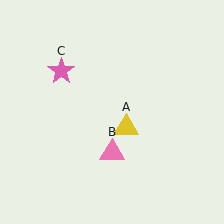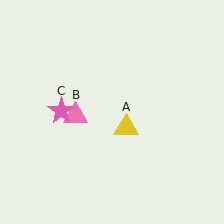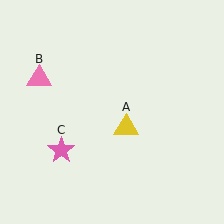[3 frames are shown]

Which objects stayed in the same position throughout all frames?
Yellow triangle (object A) remained stationary.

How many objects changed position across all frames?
2 objects changed position: pink triangle (object B), pink star (object C).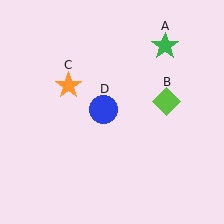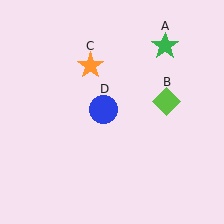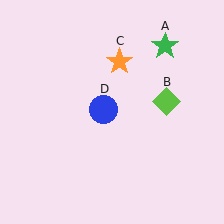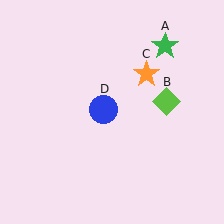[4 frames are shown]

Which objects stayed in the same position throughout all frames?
Green star (object A) and lime diamond (object B) and blue circle (object D) remained stationary.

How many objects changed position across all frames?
1 object changed position: orange star (object C).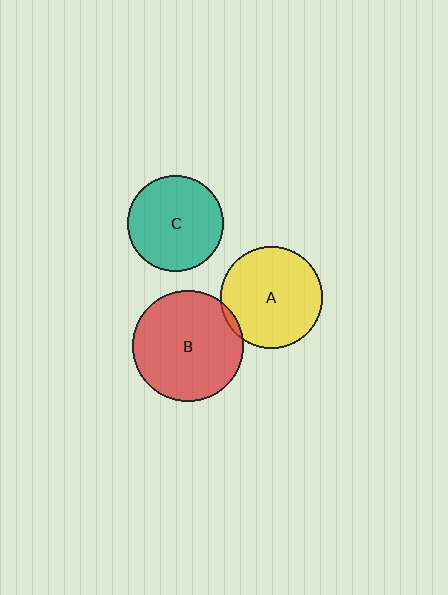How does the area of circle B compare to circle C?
Approximately 1.3 times.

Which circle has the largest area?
Circle B (red).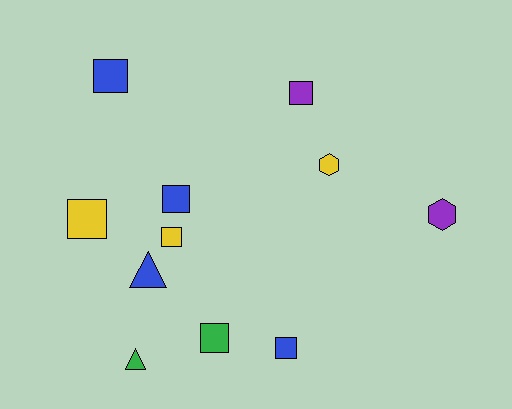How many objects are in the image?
There are 11 objects.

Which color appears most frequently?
Blue, with 4 objects.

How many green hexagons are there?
There are no green hexagons.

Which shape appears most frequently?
Square, with 7 objects.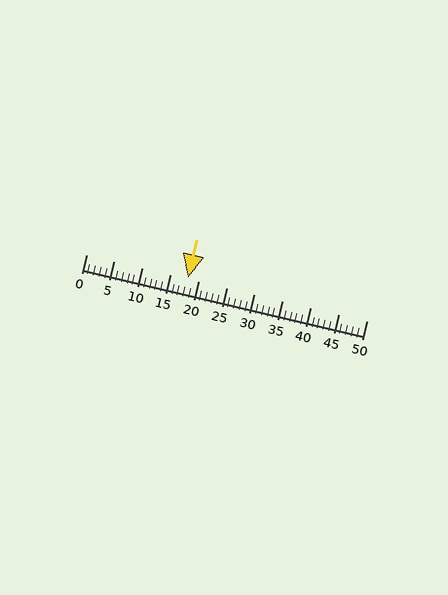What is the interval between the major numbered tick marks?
The major tick marks are spaced 5 units apart.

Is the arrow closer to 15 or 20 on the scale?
The arrow is closer to 20.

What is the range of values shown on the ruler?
The ruler shows values from 0 to 50.